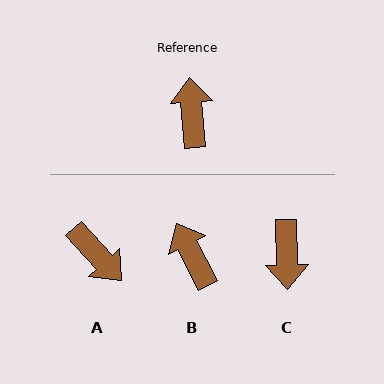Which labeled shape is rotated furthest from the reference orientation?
C, about 177 degrees away.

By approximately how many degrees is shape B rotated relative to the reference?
Approximately 22 degrees counter-clockwise.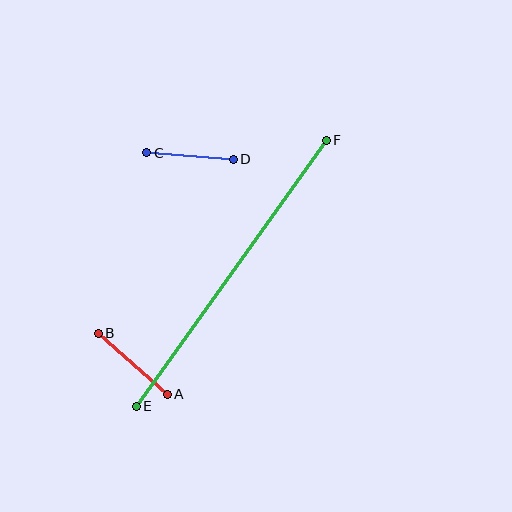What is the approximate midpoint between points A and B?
The midpoint is at approximately (133, 364) pixels.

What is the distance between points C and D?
The distance is approximately 87 pixels.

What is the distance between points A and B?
The distance is approximately 92 pixels.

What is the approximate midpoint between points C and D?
The midpoint is at approximately (190, 156) pixels.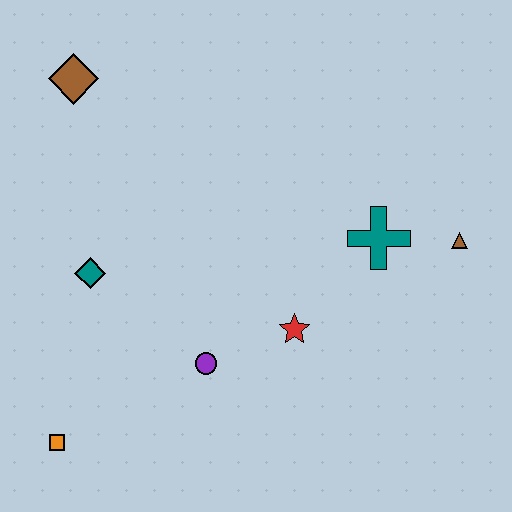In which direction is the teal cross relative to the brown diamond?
The teal cross is to the right of the brown diamond.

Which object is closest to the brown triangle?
The teal cross is closest to the brown triangle.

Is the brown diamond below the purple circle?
No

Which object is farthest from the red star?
The brown diamond is farthest from the red star.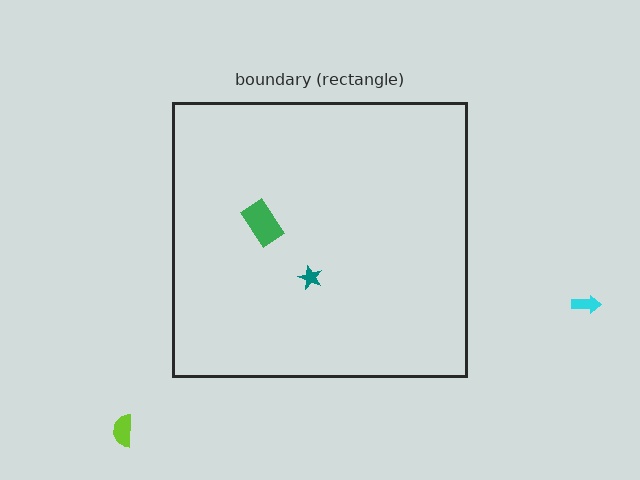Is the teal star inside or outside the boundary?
Inside.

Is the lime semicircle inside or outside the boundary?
Outside.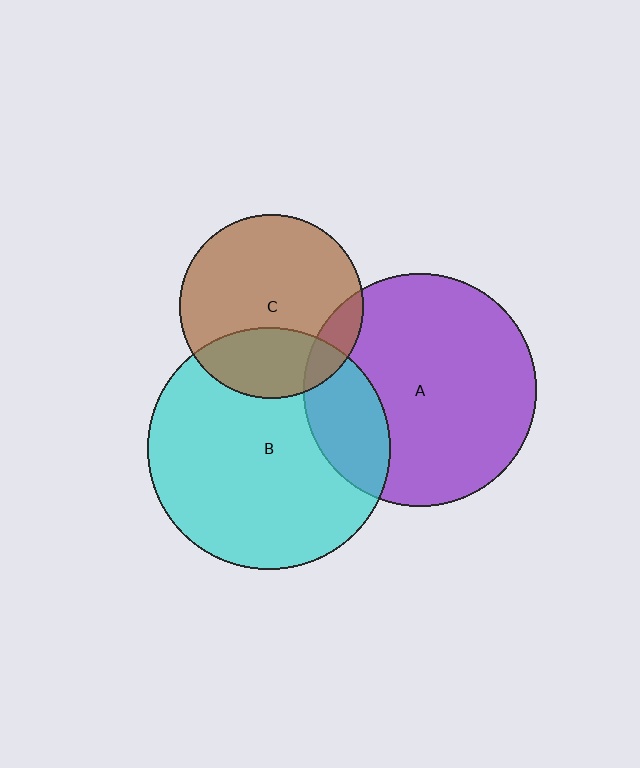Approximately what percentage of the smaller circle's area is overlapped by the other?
Approximately 30%.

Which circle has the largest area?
Circle B (cyan).